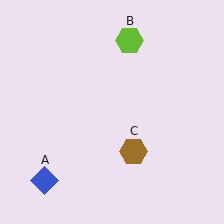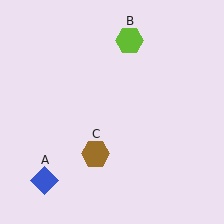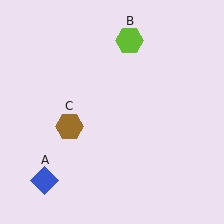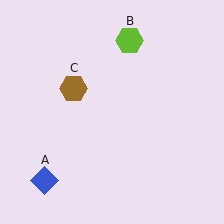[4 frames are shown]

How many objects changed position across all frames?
1 object changed position: brown hexagon (object C).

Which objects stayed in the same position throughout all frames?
Blue diamond (object A) and lime hexagon (object B) remained stationary.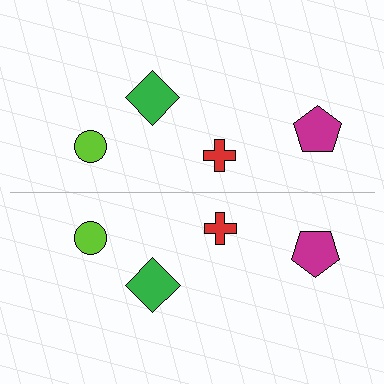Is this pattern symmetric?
Yes, this pattern has bilateral (reflection) symmetry.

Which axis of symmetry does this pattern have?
The pattern has a horizontal axis of symmetry running through the center of the image.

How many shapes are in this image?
There are 8 shapes in this image.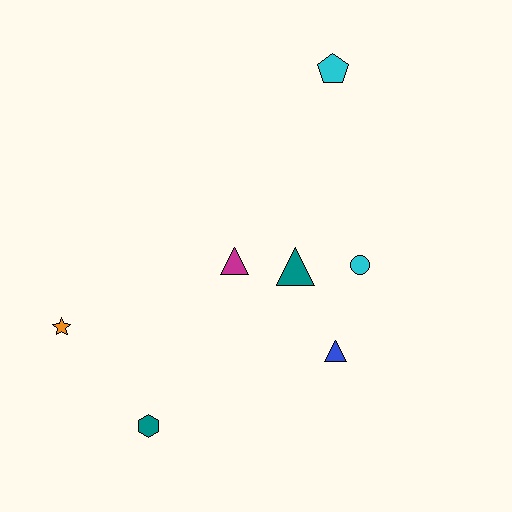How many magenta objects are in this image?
There is 1 magenta object.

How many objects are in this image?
There are 7 objects.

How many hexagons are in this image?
There is 1 hexagon.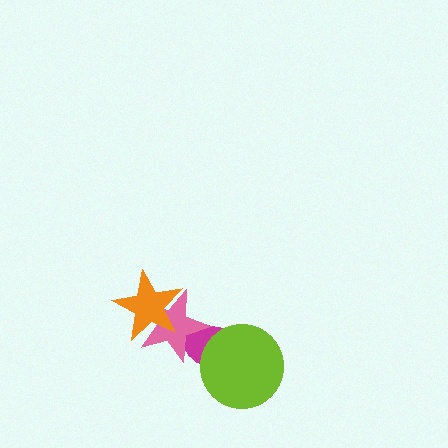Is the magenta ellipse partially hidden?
Yes, it is partially covered by another shape.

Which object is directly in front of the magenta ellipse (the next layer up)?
The lime circle is directly in front of the magenta ellipse.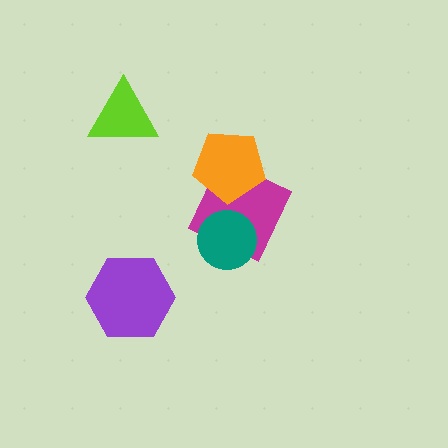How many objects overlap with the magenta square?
2 objects overlap with the magenta square.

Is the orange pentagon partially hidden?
No, no other shape covers it.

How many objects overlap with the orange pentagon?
1 object overlaps with the orange pentagon.